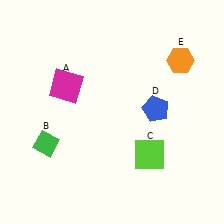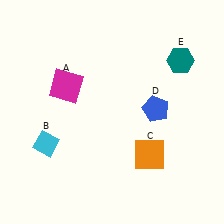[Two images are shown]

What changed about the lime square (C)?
In Image 1, C is lime. In Image 2, it changed to orange.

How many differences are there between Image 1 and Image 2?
There are 3 differences between the two images.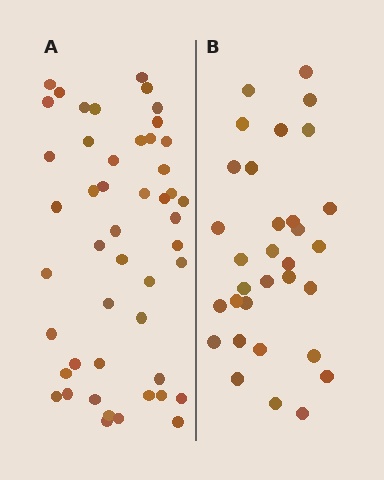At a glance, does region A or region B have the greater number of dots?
Region A (the left region) has more dots.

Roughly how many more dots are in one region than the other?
Region A has approximately 15 more dots than region B.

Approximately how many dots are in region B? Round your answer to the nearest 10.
About 30 dots. (The exact count is 32, which rounds to 30.)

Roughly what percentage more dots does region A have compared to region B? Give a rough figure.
About 50% more.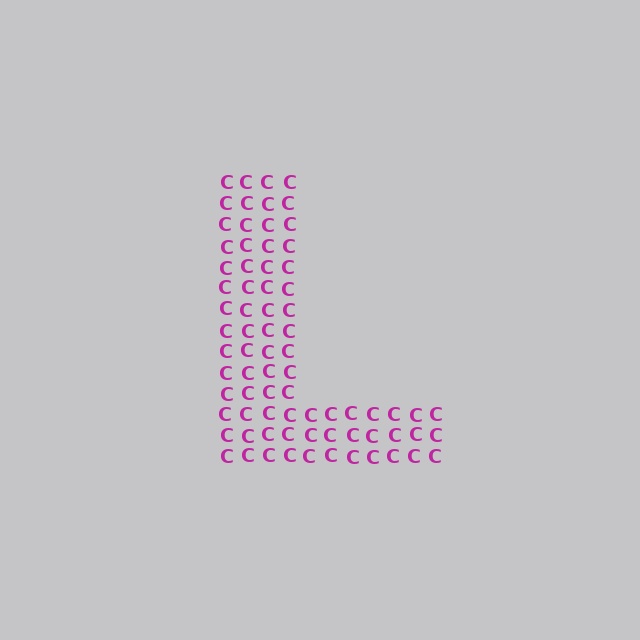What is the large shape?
The large shape is the letter L.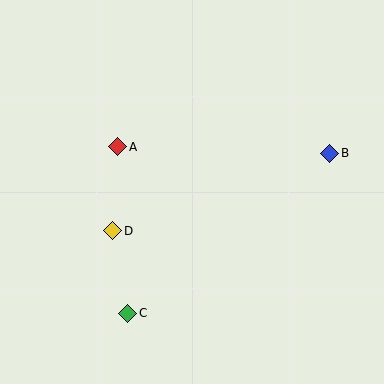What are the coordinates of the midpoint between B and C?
The midpoint between B and C is at (229, 233).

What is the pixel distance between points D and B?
The distance between D and B is 231 pixels.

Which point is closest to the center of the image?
Point A at (118, 147) is closest to the center.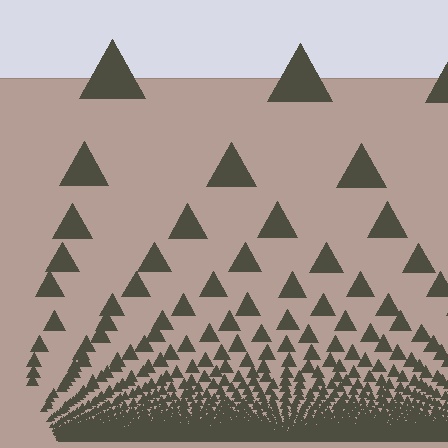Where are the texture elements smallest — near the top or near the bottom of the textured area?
Near the bottom.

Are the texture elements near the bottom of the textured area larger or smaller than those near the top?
Smaller. The gradient is inverted — elements near the bottom are smaller and denser.